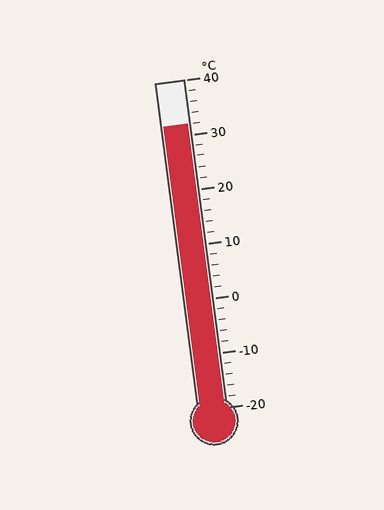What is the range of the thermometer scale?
The thermometer scale ranges from -20°C to 40°C.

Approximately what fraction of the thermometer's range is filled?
The thermometer is filled to approximately 85% of its range.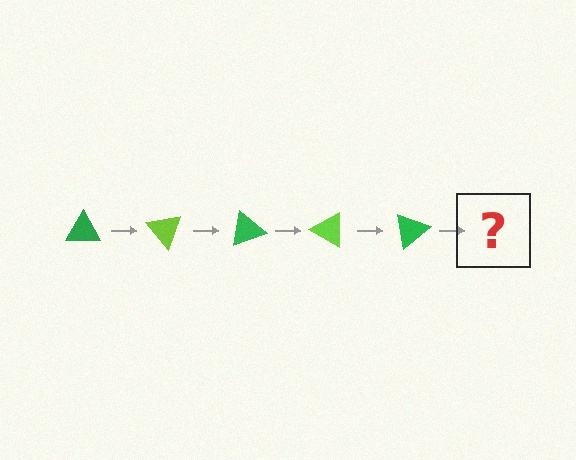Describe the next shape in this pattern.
It should be a lime triangle, rotated 250 degrees from the start.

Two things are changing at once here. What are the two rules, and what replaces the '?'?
The two rules are that it rotates 50 degrees each step and the color cycles through green and lime. The '?' should be a lime triangle, rotated 250 degrees from the start.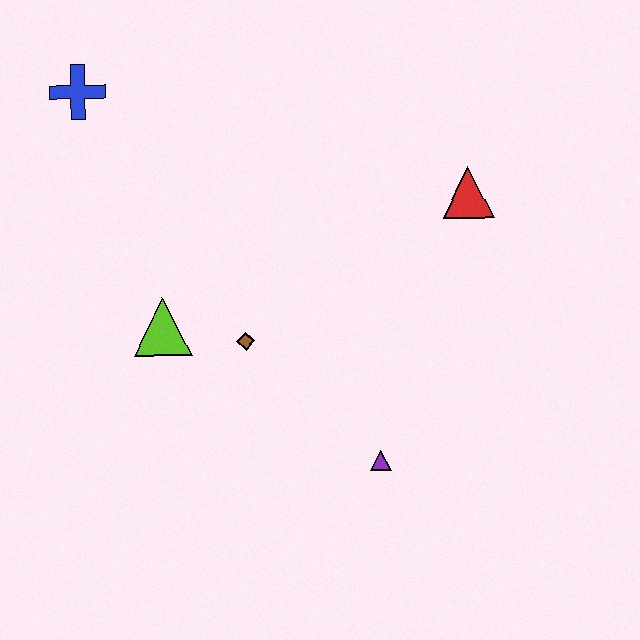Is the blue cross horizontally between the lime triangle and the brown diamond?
No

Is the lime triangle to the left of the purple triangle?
Yes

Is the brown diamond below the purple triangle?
No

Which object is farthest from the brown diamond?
The blue cross is farthest from the brown diamond.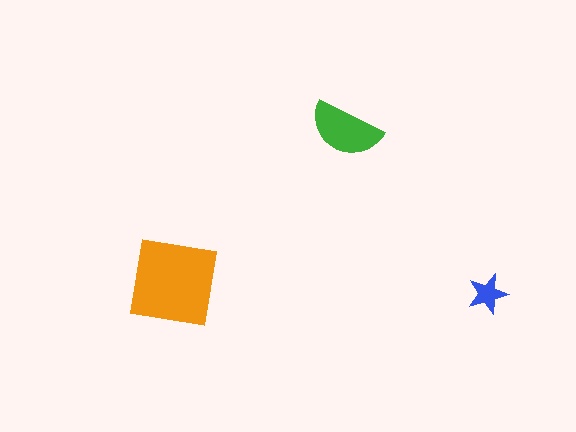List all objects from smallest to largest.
The blue star, the green semicircle, the orange square.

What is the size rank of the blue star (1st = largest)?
3rd.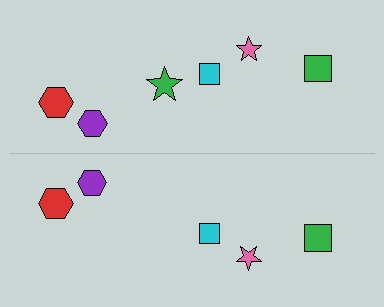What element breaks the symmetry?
A green star is missing from the bottom side.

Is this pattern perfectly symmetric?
No, the pattern is not perfectly symmetric. A green star is missing from the bottom side.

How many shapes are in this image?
There are 11 shapes in this image.